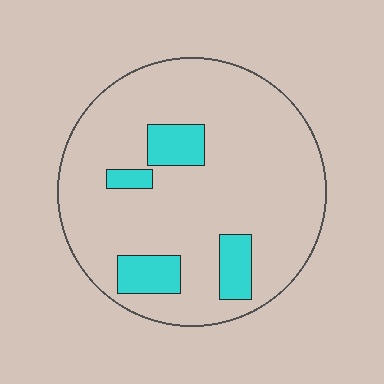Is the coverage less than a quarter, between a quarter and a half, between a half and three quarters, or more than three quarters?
Less than a quarter.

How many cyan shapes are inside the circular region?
4.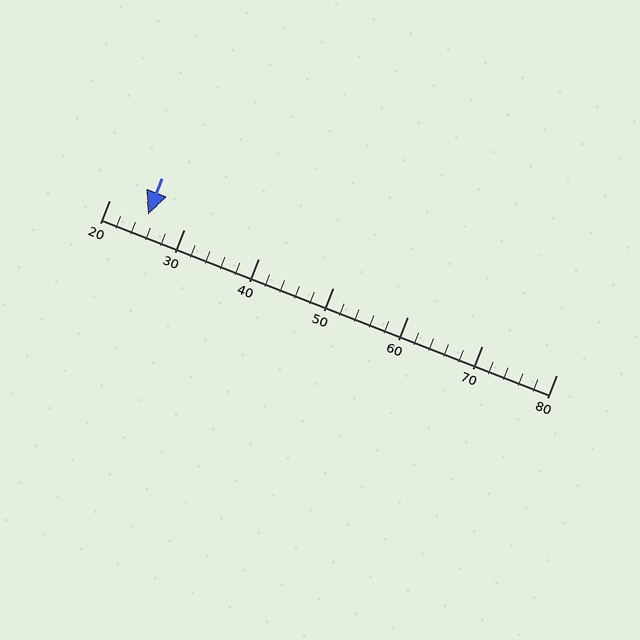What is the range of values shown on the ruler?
The ruler shows values from 20 to 80.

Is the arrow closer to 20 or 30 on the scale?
The arrow is closer to 30.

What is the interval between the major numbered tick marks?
The major tick marks are spaced 10 units apart.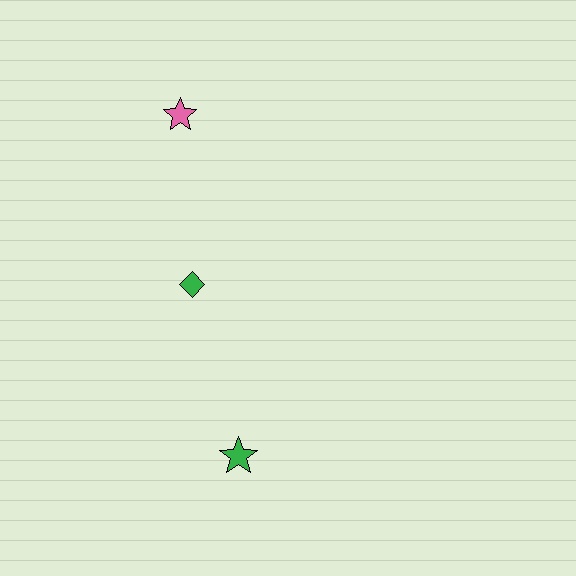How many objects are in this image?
There are 3 objects.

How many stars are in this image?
There are 2 stars.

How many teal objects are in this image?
There are no teal objects.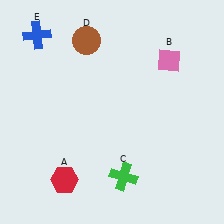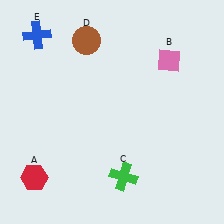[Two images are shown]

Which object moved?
The red hexagon (A) moved left.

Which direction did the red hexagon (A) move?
The red hexagon (A) moved left.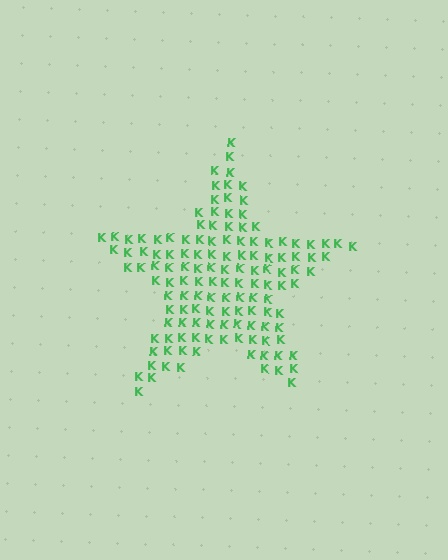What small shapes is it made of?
It is made of small letter K's.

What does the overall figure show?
The overall figure shows a star.